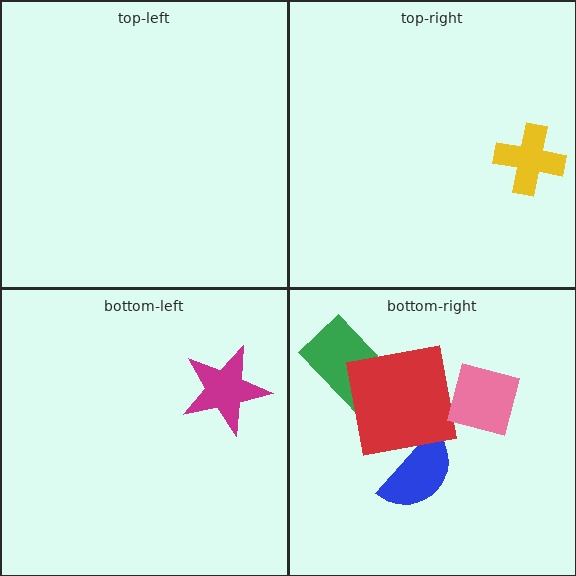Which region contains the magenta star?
The bottom-left region.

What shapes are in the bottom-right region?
The green rectangle, the blue semicircle, the red square, the pink square.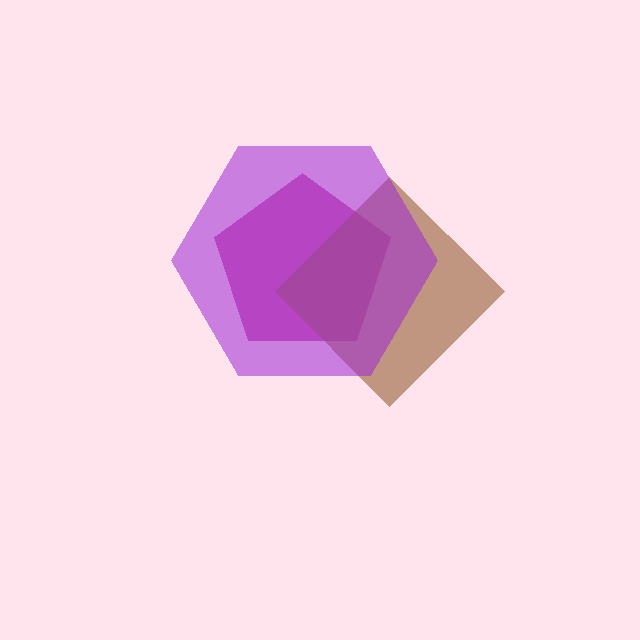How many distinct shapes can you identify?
There are 3 distinct shapes: a magenta pentagon, a brown diamond, a purple hexagon.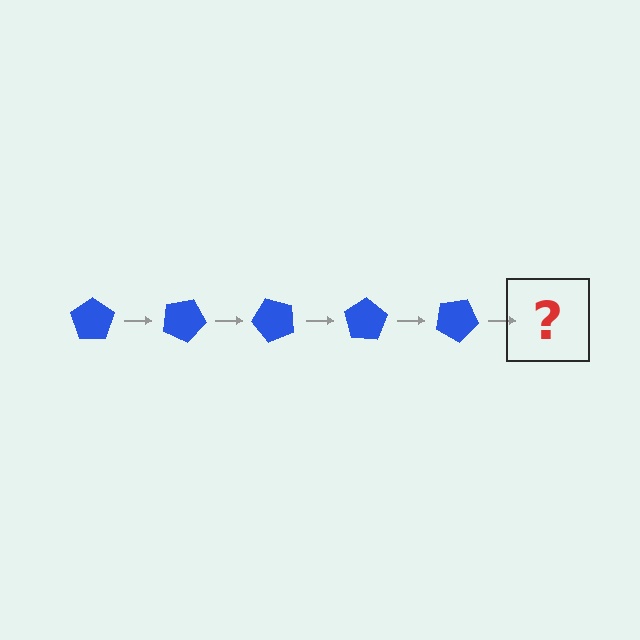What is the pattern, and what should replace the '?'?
The pattern is that the pentagon rotates 25 degrees each step. The '?' should be a blue pentagon rotated 125 degrees.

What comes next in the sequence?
The next element should be a blue pentagon rotated 125 degrees.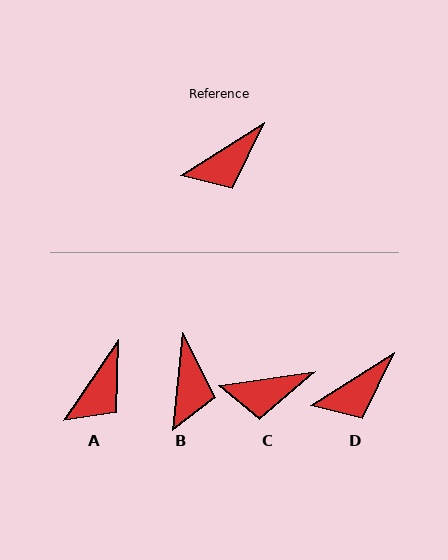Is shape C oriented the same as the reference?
No, it is off by about 23 degrees.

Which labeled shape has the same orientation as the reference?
D.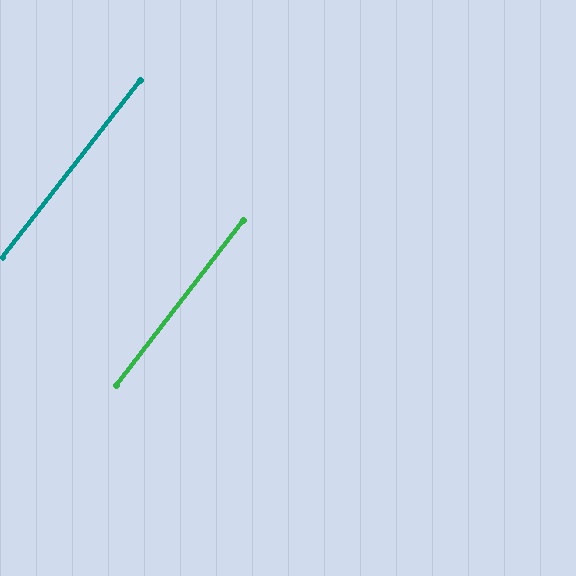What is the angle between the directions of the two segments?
Approximately 0 degrees.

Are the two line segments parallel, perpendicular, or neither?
Parallel — their directions differ by only 0.2°.